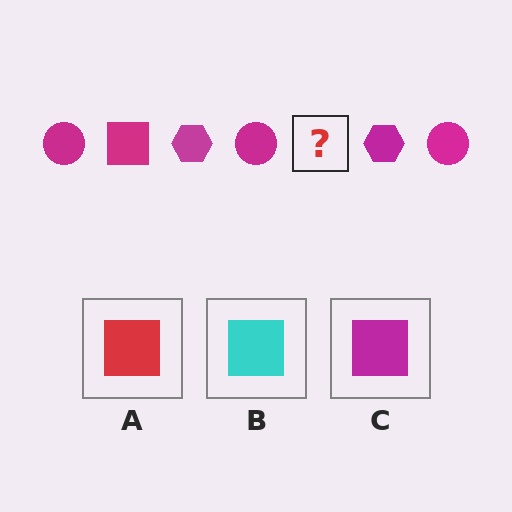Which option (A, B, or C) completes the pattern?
C.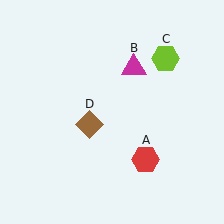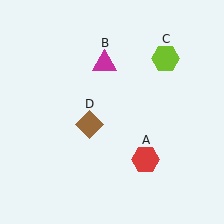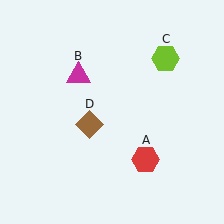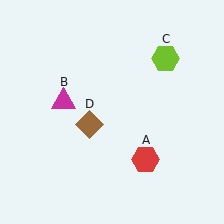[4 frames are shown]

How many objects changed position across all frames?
1 object changed position: magenta triangle (object B).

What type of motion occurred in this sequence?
The magenta triangle (object B) rotated counterclockwise around the center of the scene.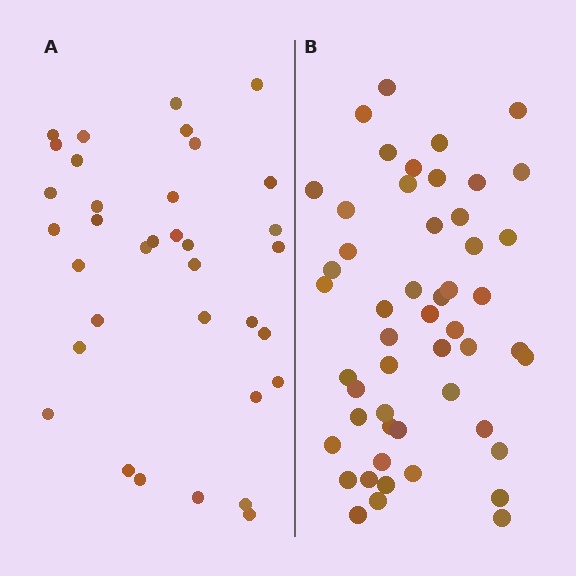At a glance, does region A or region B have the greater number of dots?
Region B (the right region) has more dots.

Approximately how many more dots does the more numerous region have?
Region B has approximately 15 more dots than region A.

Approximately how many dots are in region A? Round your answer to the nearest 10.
About 40 dots. (The exact count is 35, which rounds to 40.)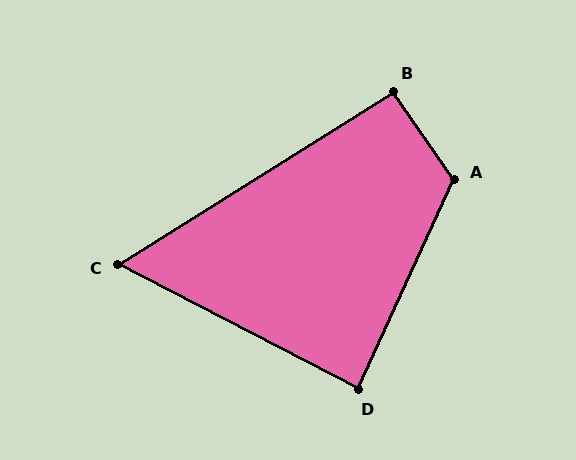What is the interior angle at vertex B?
Approximately 93 degrees (approximately right).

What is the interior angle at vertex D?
Approximately 87 degrees (approximately right).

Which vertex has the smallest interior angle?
C, at approximately 59 degrees.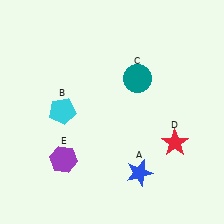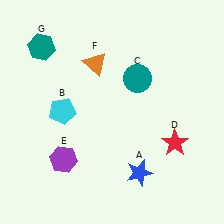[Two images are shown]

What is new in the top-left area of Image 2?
An orange triangle (F) was added in the top-left area of Image 2.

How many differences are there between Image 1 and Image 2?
There are 2 differences between the two images.